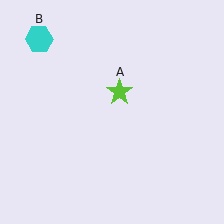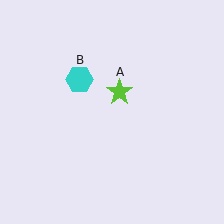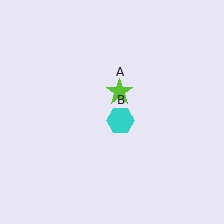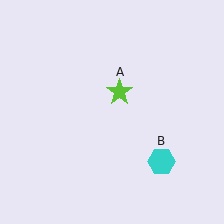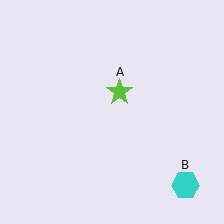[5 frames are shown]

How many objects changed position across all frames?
1 object changed position: cyan hexagon (object B).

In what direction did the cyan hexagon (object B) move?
The cyan hexagon (object B) moved down and to the right.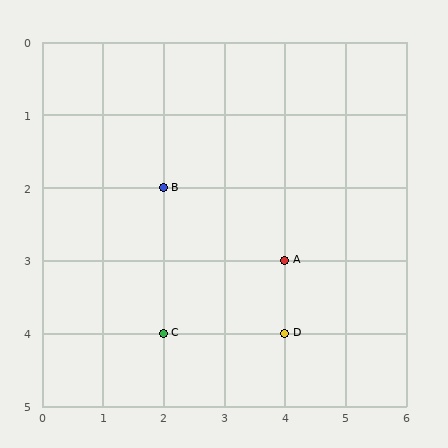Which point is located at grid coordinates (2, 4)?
Point C is at (2, 4).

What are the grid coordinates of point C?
Point C is at grid coordinates (2, 4).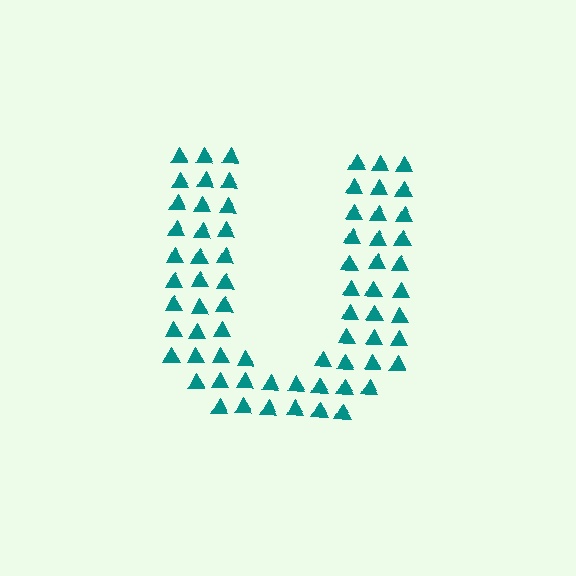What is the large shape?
The large shape is the letter U.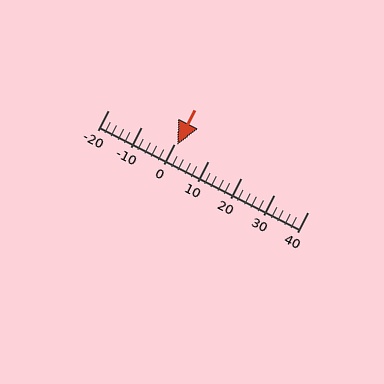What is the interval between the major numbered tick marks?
The major tick marks are spaced 10 units apart.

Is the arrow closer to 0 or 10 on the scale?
The arrow is closer to 0.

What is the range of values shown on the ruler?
The ruler shows values from -20 to 40.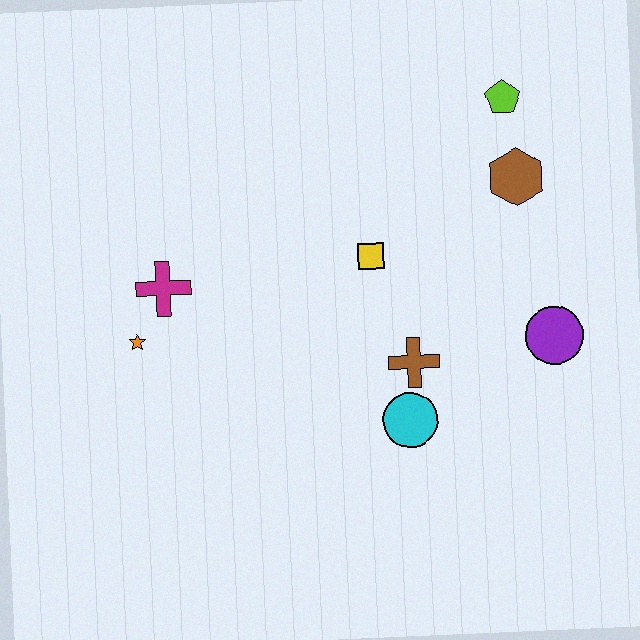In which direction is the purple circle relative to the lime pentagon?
The purple circle is below the lime pentagon.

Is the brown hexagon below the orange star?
No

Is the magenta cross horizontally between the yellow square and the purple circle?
No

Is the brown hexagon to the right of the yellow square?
Yes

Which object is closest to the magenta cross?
The orange star is closest to the magenta cross.